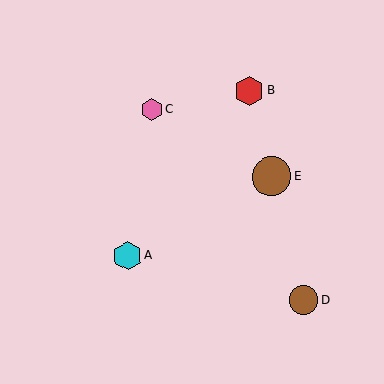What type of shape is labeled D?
Shape D is a brown circle.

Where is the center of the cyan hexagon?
The center of the cyan hexagon is at (128, 256).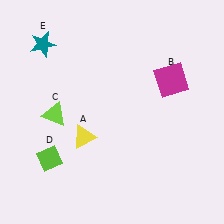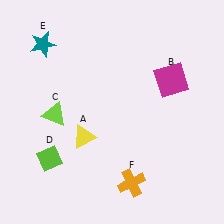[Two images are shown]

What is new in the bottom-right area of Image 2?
An orange cross (F) was added in the bottom-right area of Image 2.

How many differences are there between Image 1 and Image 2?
There is 1 difference between the two images.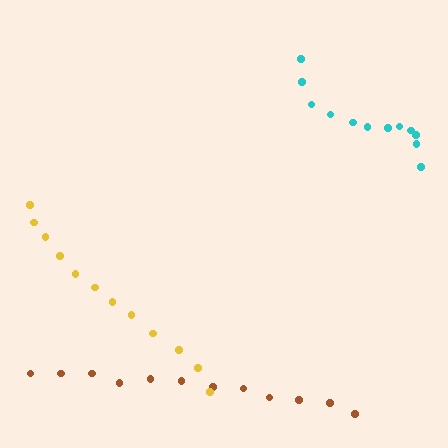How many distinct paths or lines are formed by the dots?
There are 3 distinct paths.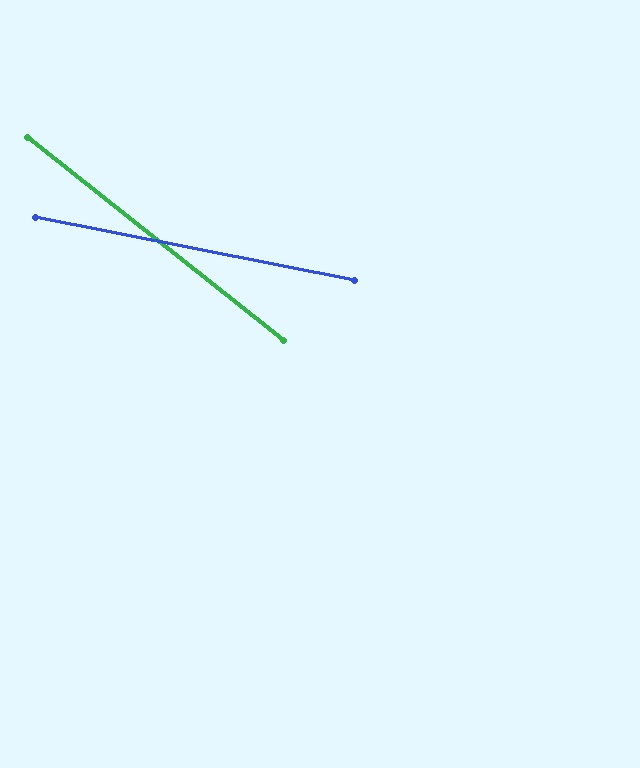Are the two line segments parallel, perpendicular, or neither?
Neither parallel nor perpendicular — they differ by about 27°.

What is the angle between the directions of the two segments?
Approximately 27 degrees.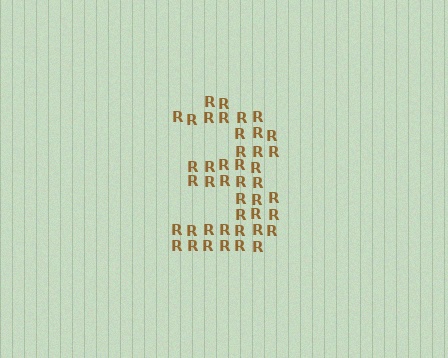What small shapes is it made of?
It is made of small letter R's.